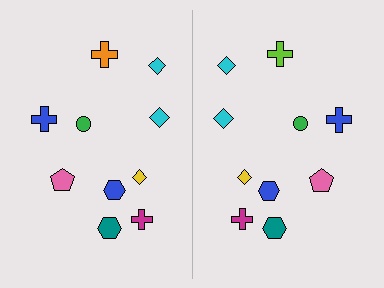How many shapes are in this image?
There are 20 shapes in this image.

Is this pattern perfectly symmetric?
No, the pattern is not perfectly symmetric. The lime cross on the right side breaks the symmetry — its mirror counterpart is orange.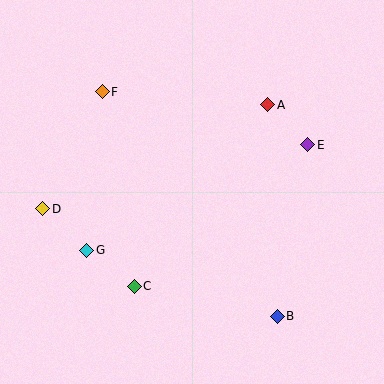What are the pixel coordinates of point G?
Point G is at (87, 250).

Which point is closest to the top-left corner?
Point F is closest to the top-left corner.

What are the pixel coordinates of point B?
Point B is at (277, 316).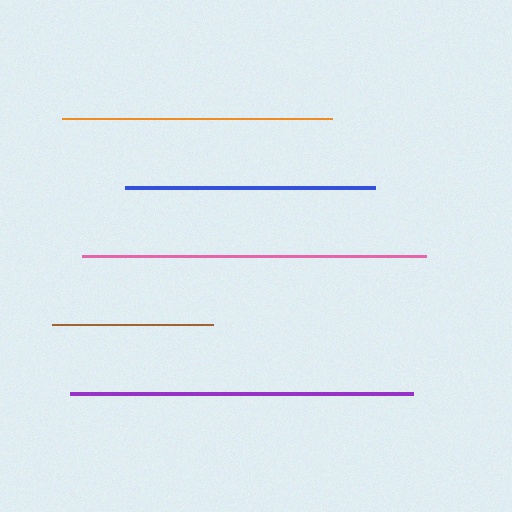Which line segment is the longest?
The pink line is the longest at approximately 343 pixels.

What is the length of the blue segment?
The blue segment is approximately 249 pixels long.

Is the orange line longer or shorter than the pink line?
The pink line is longer than the orange line.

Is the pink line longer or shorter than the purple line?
The pink line is longer than the purple line.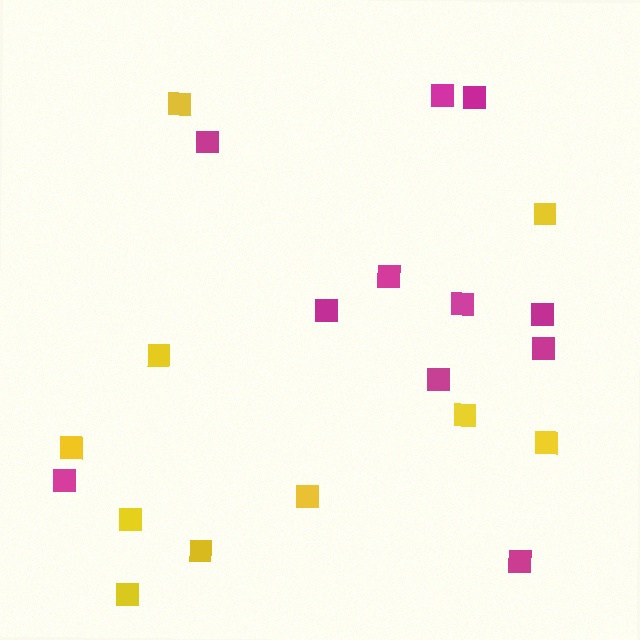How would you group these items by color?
There are 2 groups: one group of yellow squares (10) and one group of magenta squares (11).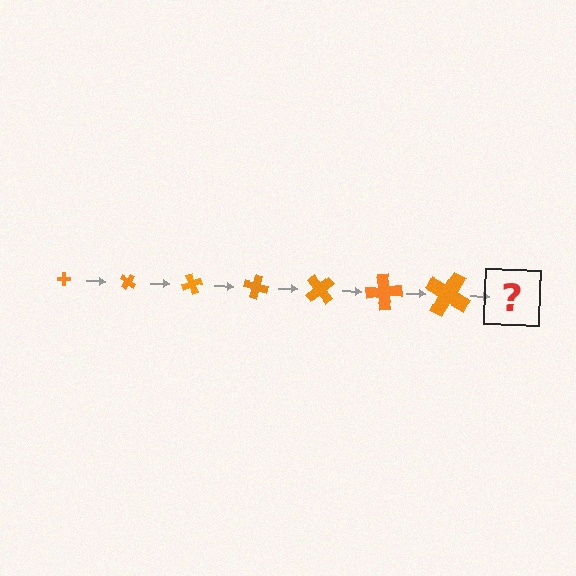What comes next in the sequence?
The next element should be a cross, larger than the previous one and rotated 245 degrees from the start.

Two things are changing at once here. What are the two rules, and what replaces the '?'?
The two rules are that the cross grows larger each step and it rotates 35 degrees each step. The '?' should be a cross, larger than the previous one and rotated 245 degrees from the start.